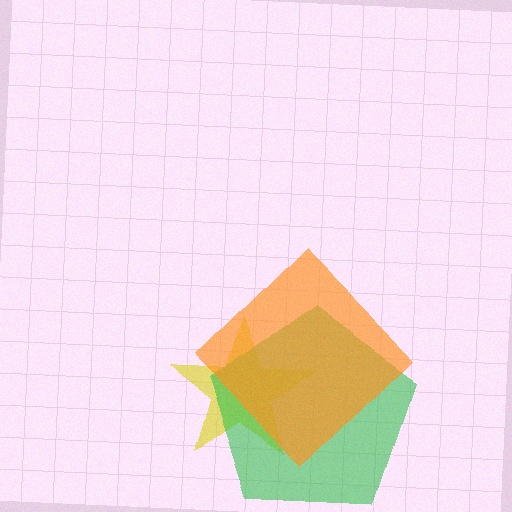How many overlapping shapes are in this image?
There are 3 overlapping shapes in the image.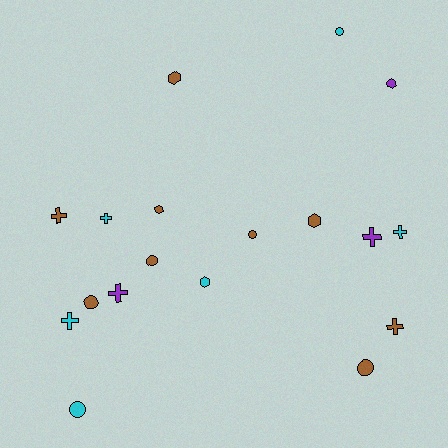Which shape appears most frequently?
Cross, with 7 objects.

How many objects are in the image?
There are 18 objects.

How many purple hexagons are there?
There is 1 purple hexagon.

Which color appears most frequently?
Brown, with 9 objects.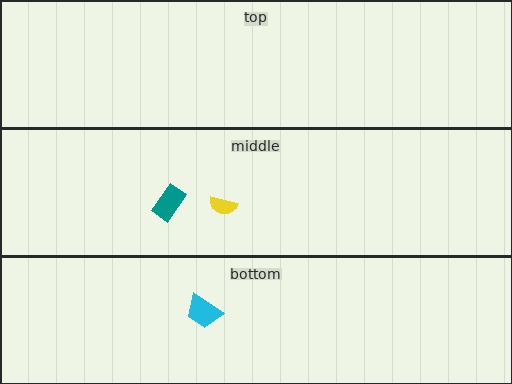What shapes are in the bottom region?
The cyan trapezoid.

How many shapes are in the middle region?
2.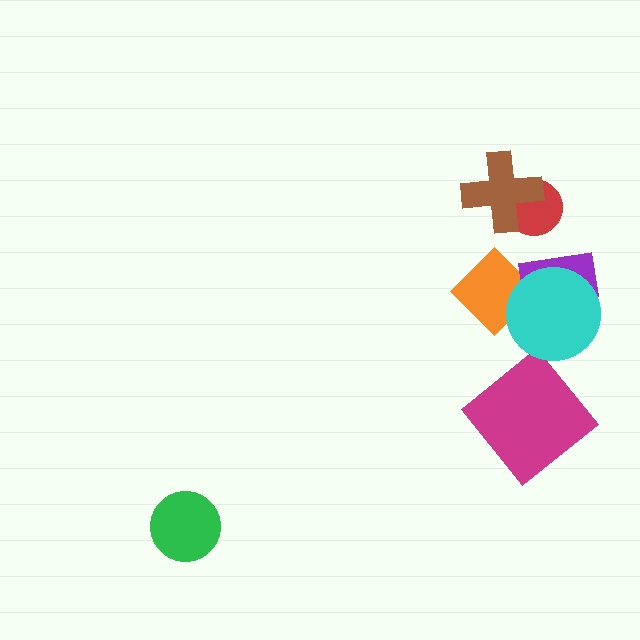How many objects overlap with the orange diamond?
2 objects overlap with the orange diamond.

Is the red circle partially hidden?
Yes, it is partially covered by another shape.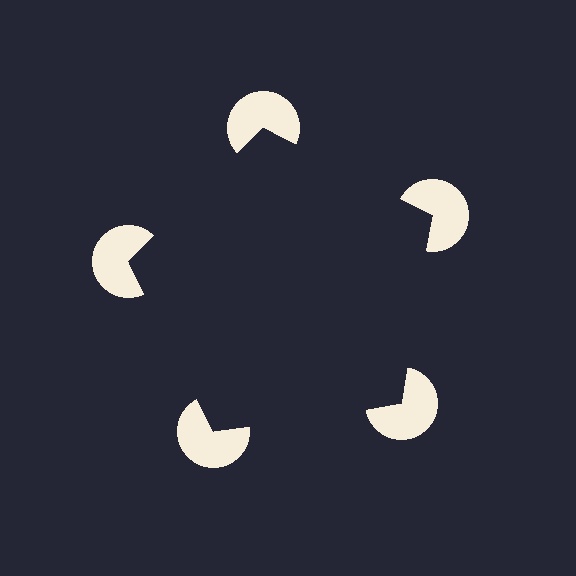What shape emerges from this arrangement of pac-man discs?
An illusory pentagon — its edges are inferred from the aligned wedge cuts in the pac-man discs, not physically drawn.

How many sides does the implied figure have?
5 sides.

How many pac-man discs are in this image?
There are 5 — one at each vertex of the illusory pentagon.